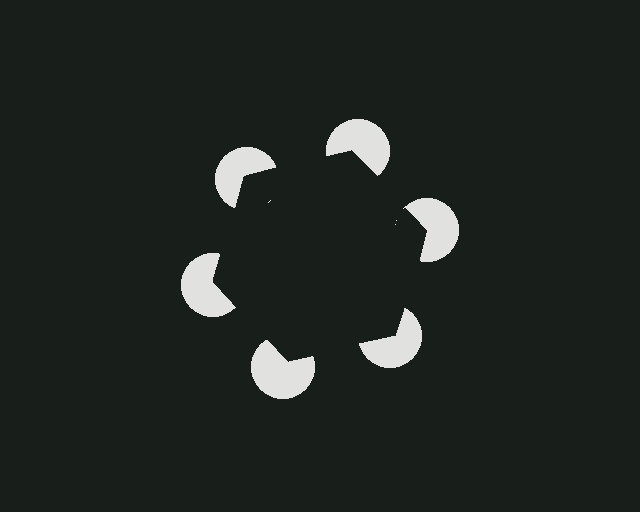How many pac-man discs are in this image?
There are 6 — one at each vertex of the illusory hexagon.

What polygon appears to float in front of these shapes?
An illusory hexagon — its edges are inferred from the aligned wedge cuts in the pac-man discs, not physically drawn.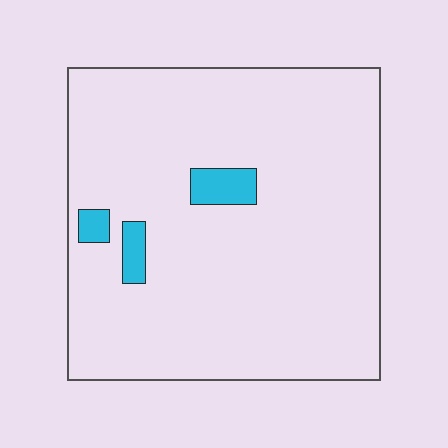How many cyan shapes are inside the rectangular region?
3.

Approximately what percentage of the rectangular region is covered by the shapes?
Approximately 5%.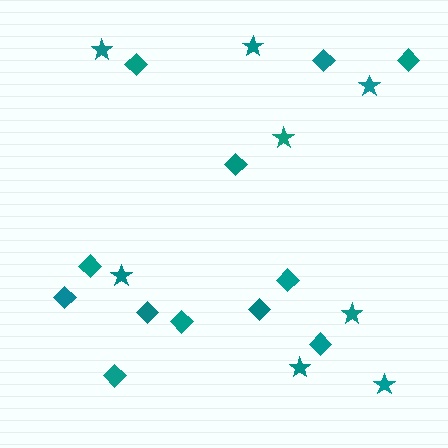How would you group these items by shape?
There are 2 groups: one group of diamonds (12) and one group of stars (8).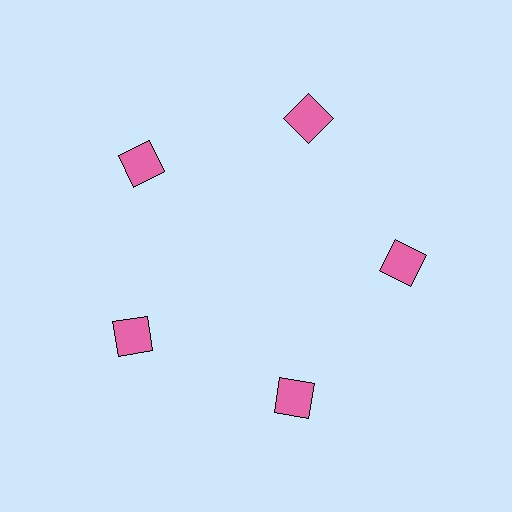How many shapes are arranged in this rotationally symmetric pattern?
There are 5 shapes, arranged in 5 groups of 1.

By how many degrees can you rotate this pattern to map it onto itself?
The pattern maps onto itself every 72 degrees of rotation.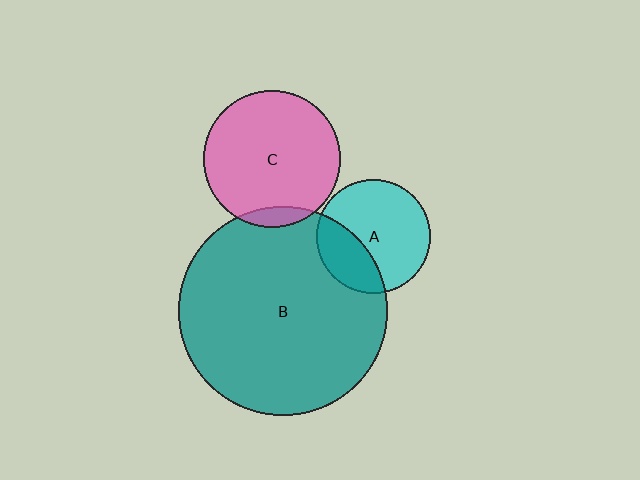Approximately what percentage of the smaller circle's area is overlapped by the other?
Approximately 30%.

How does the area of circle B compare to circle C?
Approximately 2.3 times.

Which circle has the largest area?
Circle B (teal).